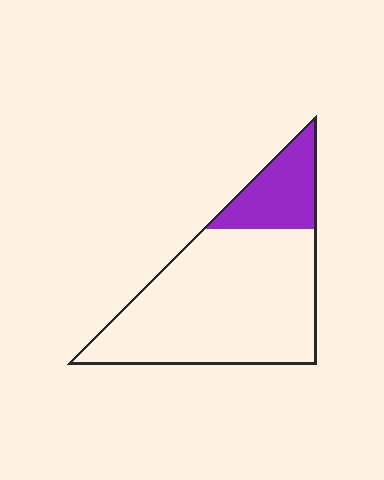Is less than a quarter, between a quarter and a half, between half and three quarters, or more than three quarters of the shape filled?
Less than a quarter.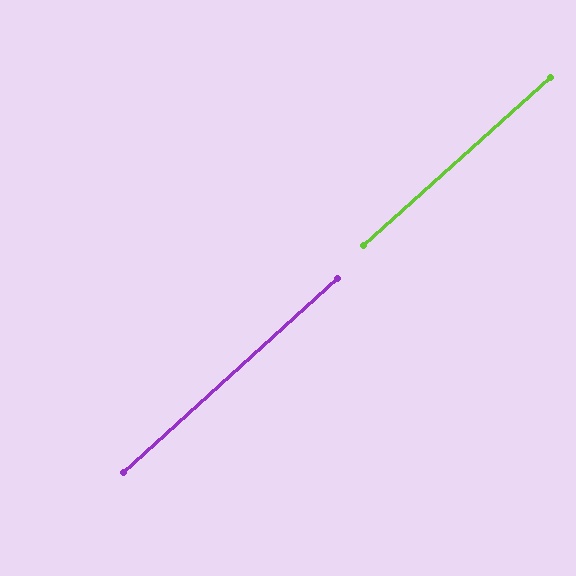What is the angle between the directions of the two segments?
Approximately 0 degrees.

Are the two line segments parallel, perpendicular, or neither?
Parallel — their directions differ by only 0.1°.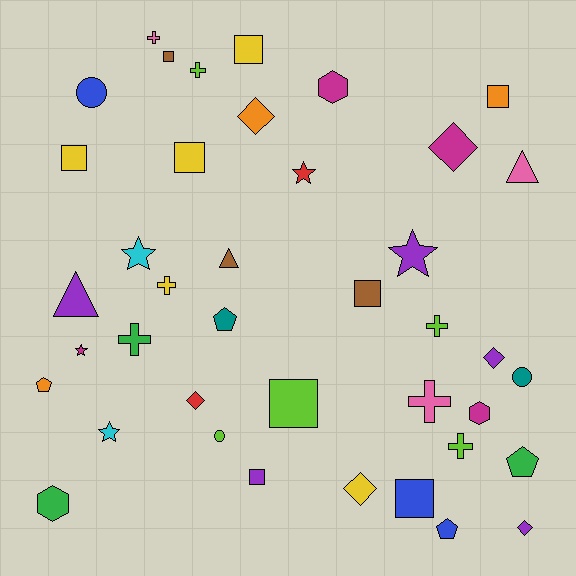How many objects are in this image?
There are 40 objects.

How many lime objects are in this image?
There are 5 lime objects.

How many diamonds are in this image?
There are 6 diamonds.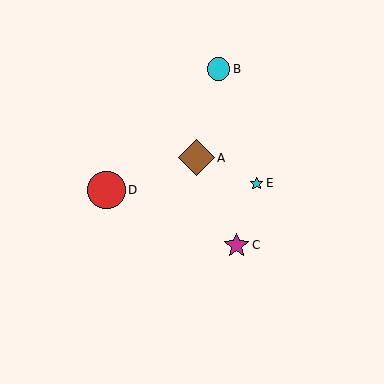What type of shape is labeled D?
Shape D is a red circle.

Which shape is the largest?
The red circle (labeled D) is the largest.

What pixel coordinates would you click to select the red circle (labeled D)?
Click at (106, 190) to select the red circle D.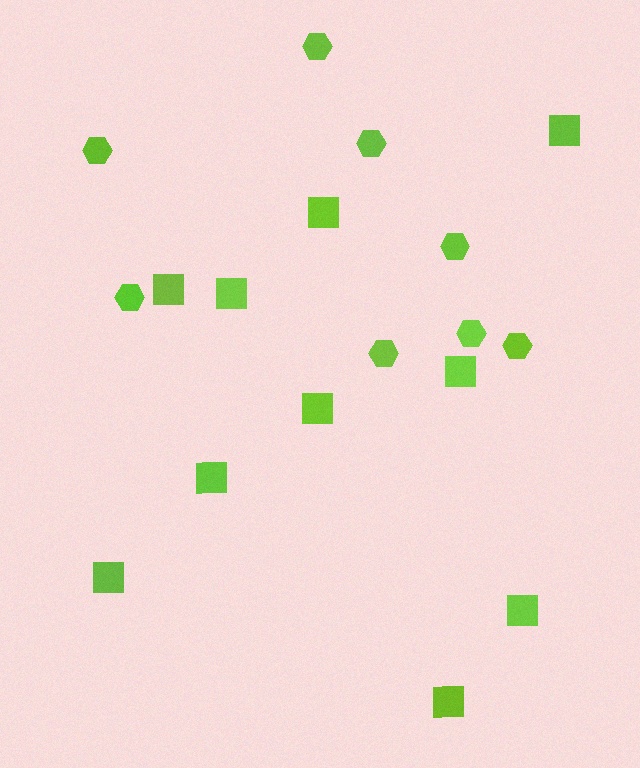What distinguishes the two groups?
There are 2 groups: one group of hexagons (8) and one group of squares (10).